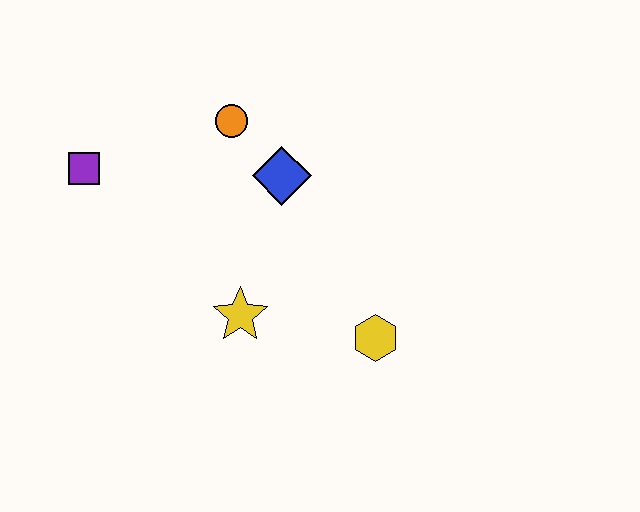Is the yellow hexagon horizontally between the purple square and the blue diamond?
No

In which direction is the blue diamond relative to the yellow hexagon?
The blue diamond is above the yellow hexagon.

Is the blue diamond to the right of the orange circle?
Yes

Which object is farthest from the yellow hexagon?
The purple square is farthest from the yellow hexagon.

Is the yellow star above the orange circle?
No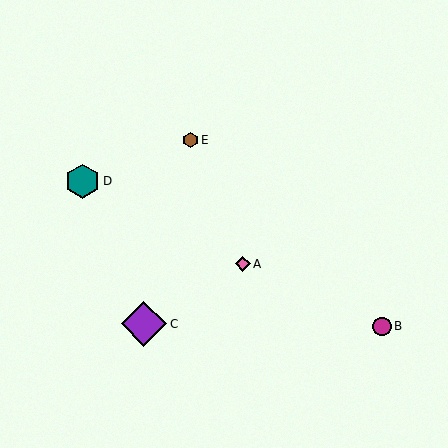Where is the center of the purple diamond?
The center of the purple diamond is at (144, 324).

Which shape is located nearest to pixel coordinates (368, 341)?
The magenta circle (labeled B) at (382, 326) is nearest to that location.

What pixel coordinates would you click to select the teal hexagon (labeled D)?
Click at (83, 181) to select the teal hexagon D.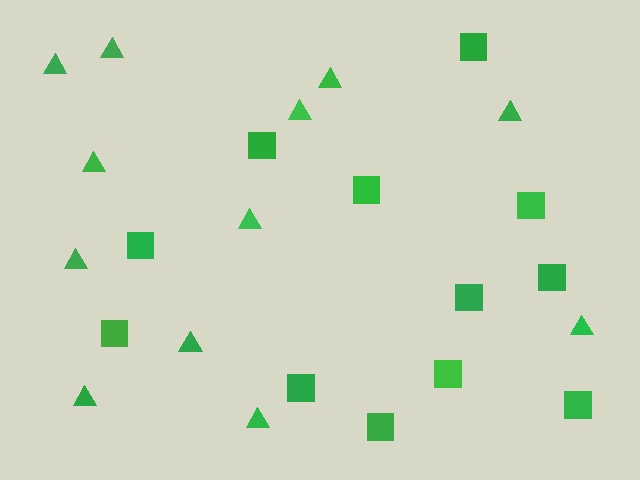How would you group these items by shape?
There are 2 groups: one group of squares (12) and one group of triangles (12).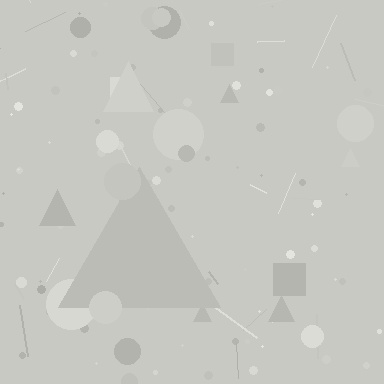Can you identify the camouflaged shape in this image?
The camouflaged shape is a triangle.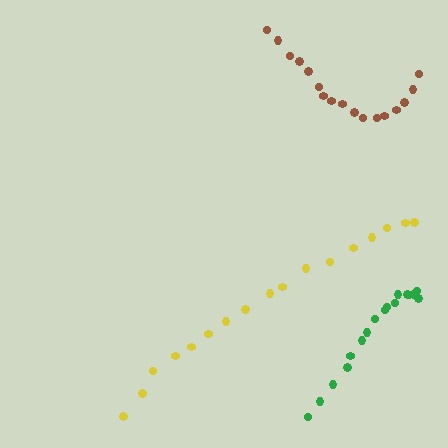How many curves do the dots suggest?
There are 3 distinct paths.